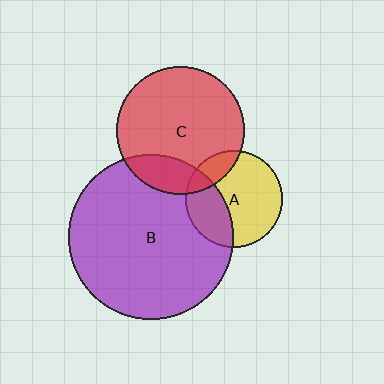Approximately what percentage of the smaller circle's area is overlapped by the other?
Approximately 20%.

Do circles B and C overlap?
Yes.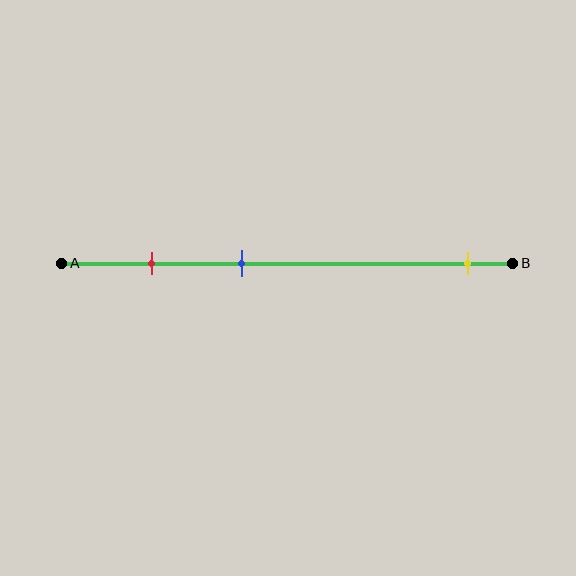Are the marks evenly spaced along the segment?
No, the marks are not evenly spaced.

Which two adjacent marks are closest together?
The red and blue marks are the closest adjacent pair.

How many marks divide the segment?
There are 3 marks dividing the segment.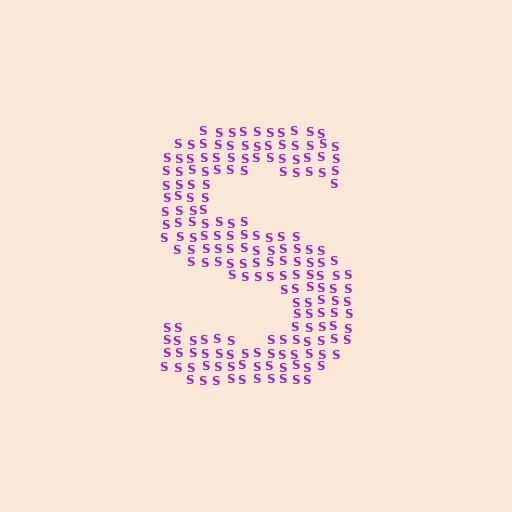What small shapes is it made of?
It is made of small letter S's.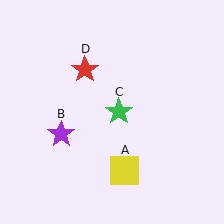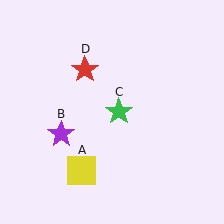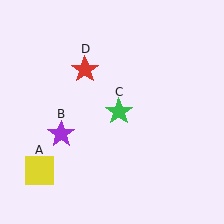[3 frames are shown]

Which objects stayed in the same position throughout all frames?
Purple star (object B) and green star (object C) and red star (object D) remained stationary.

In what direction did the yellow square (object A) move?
The yellow square (object A) moved left.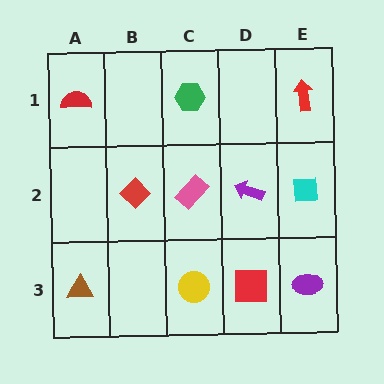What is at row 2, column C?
A pink rectangle.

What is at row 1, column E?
A red arrow.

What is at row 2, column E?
A cyan square.